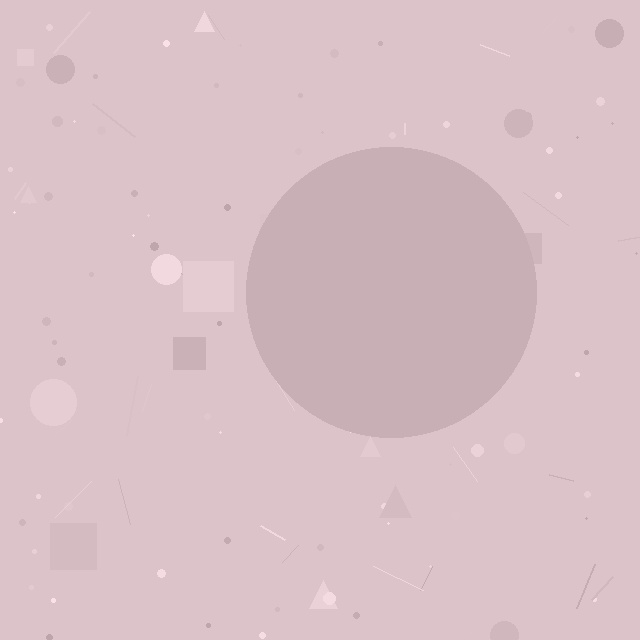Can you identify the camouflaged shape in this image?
The camouflaged shape is a circle.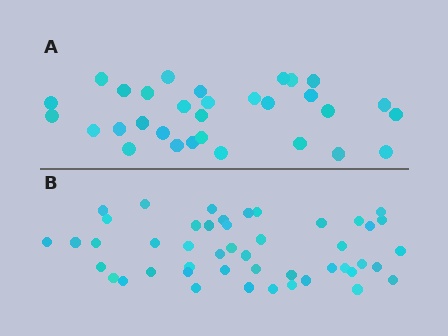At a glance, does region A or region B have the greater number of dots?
Region B (the bottom region) has more dots.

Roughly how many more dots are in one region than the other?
Region B has approximately 15 more dots than region A.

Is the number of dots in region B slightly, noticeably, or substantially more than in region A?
Region B has substantially more. The ratio is roughly 1.5 to 1.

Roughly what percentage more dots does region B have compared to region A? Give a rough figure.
About 50% more.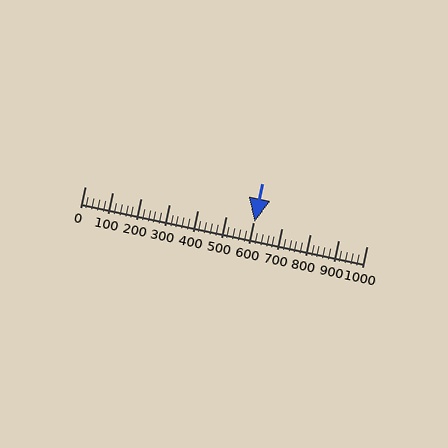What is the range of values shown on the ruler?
The ruler shows values from 0 to 1000.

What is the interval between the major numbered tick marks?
The major tick marks are spaced 100 units apart.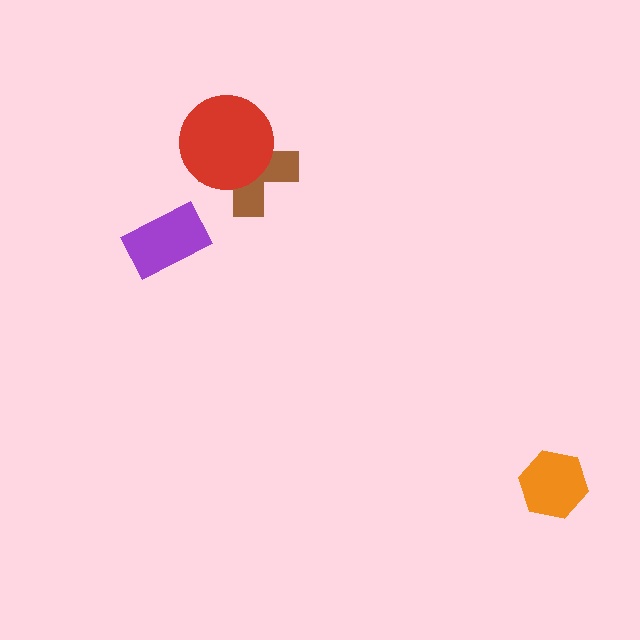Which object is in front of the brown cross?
The red circle is in front of the brown cross.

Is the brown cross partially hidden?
Yes, it is partially covered by another shape.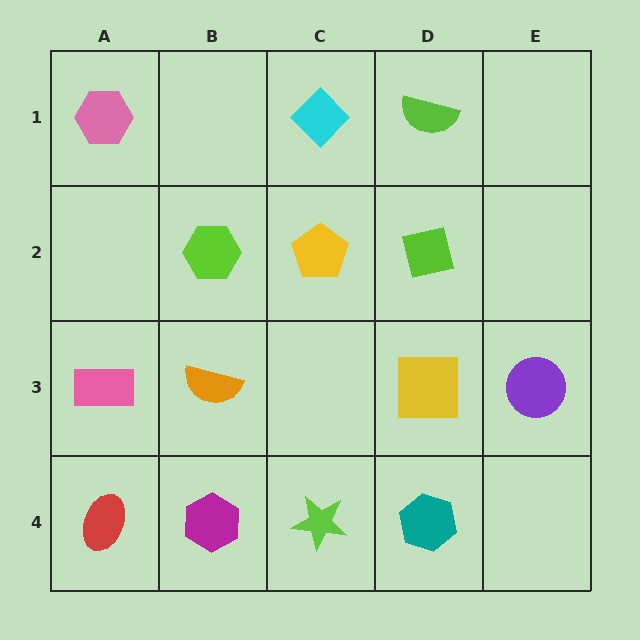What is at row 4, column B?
A magenta hexagon.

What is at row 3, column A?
A pink rectangle.